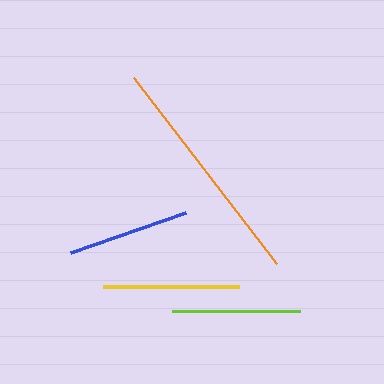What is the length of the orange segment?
The orange segment is approximately 234 pixels long.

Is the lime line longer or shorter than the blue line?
The lime line is longer than the blue line.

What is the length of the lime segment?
The lime segment is approximately 128 pixels long.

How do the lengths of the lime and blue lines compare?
The lime and blue lines are approximately the same length.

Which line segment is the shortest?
The blue line is the shortest at approximately 122 pixels.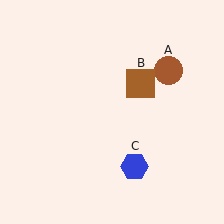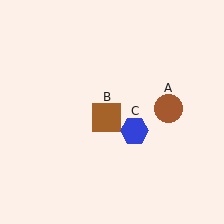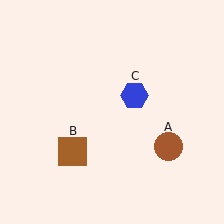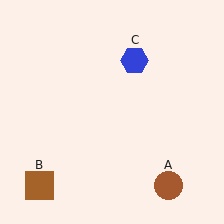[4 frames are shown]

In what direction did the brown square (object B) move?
The brown square (object B) moved down and to the left.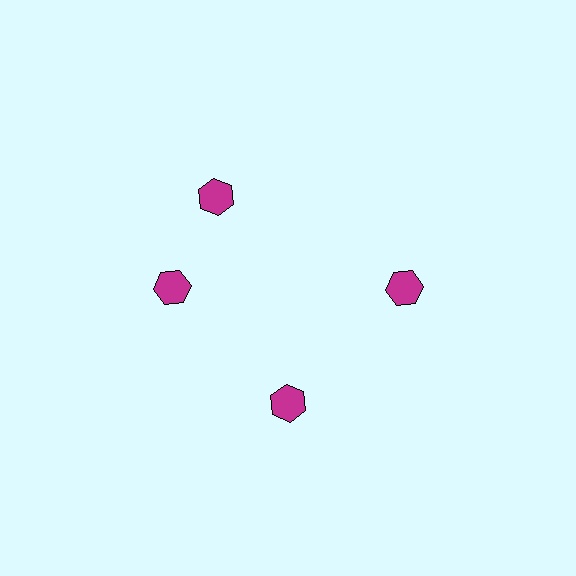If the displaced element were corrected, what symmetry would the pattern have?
It would have 4-fold rotational symmetry — the pattern would map onto itself every 90 degrees.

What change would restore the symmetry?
The symmetry would be restored by rotating it back into even spacing with its neighbors so that all 4 hexagons sit at equal angles and equal distance from the center.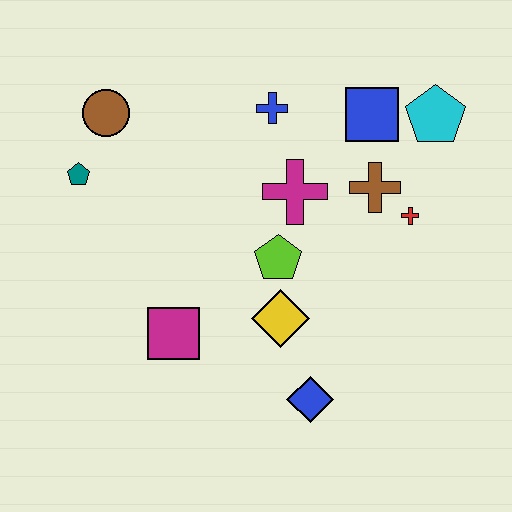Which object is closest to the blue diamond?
The yellow diamond is closest to the blue diamond.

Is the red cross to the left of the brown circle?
No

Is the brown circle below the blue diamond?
No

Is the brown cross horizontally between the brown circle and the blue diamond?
No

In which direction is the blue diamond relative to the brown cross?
The blue diamond is below the brown cross.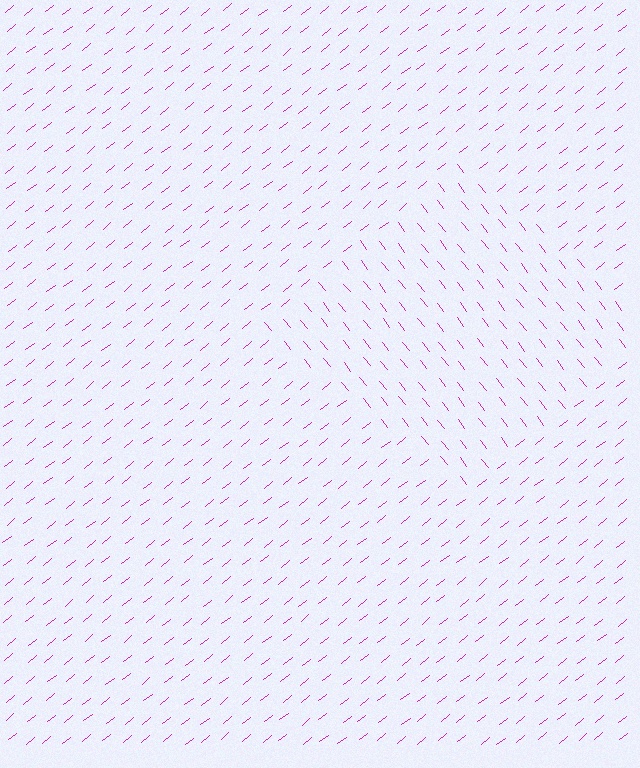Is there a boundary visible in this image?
Yes, there is a texture boundary formed by a change in line orientation.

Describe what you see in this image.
The image is filled with small magenta line segments. A diamond region in the image has lines oriented differently from the surrounding lines, creating a visible texture boundary.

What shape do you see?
I see a diamond.